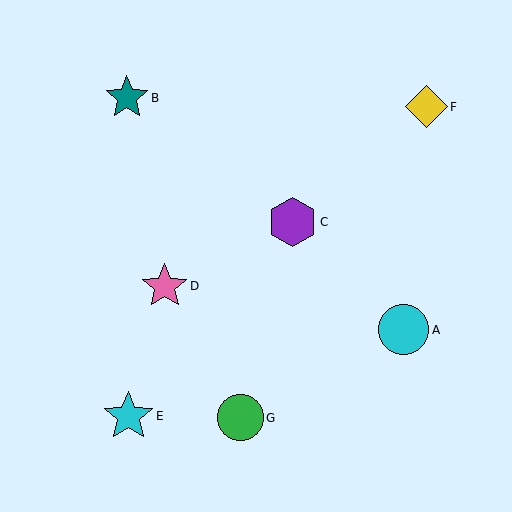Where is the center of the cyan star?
The center of the cyan star is at (128, 416).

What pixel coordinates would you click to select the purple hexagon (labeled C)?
Click at (292, 222) to select the purple hexagon C.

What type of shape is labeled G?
Shape G is a green circle.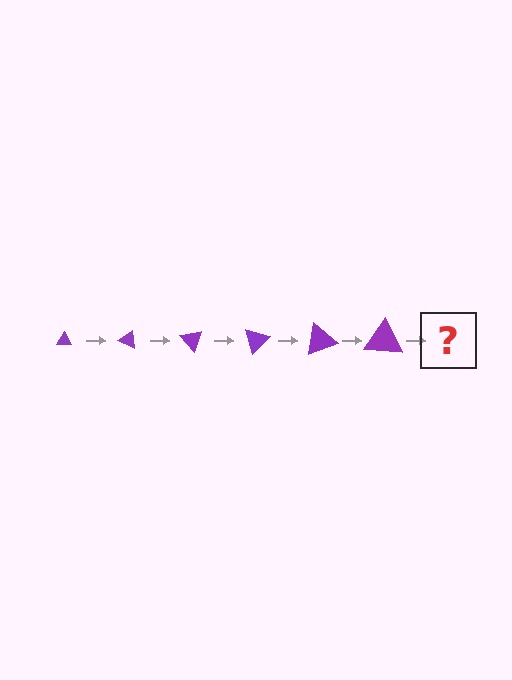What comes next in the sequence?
The next element should be a triangle, larger than the previous one and rotated 150 degrees from the start.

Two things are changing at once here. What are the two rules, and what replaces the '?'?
The two rules are that the triangle grows larger each step and it rotates 25 degrees each step. The '?' should be a triangle, larger than the previous one and rotated 150 degrees from the start.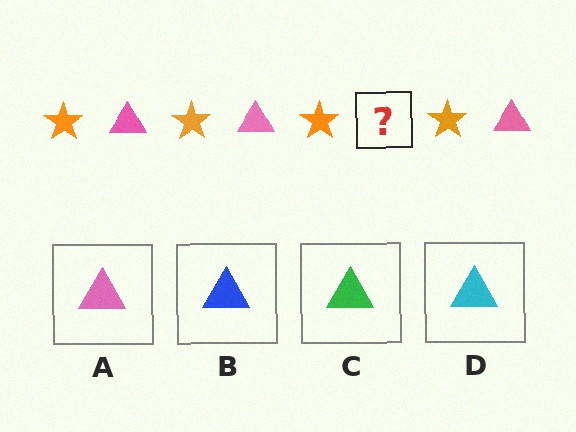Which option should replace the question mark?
Option A.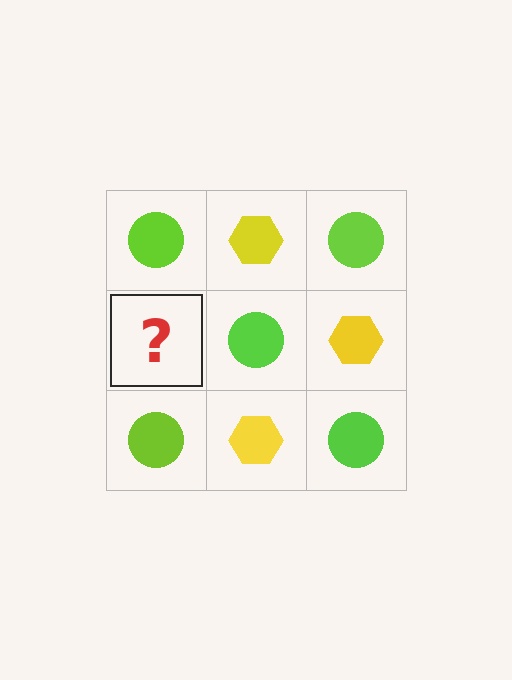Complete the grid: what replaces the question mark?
The question mark should be replaced with a yellow hexagon.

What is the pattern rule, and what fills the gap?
The rule is that it alternates lime circle and yellow hexagon in a checkerboard pattern. The gap should be filled with a yellow hexagon.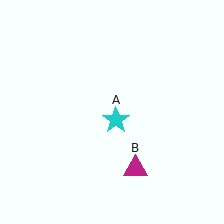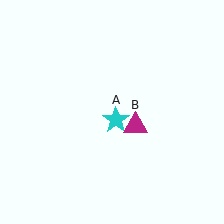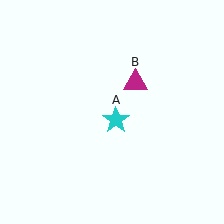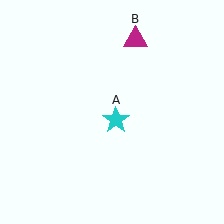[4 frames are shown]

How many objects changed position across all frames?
1 object changed position: magenta triangle (object B).